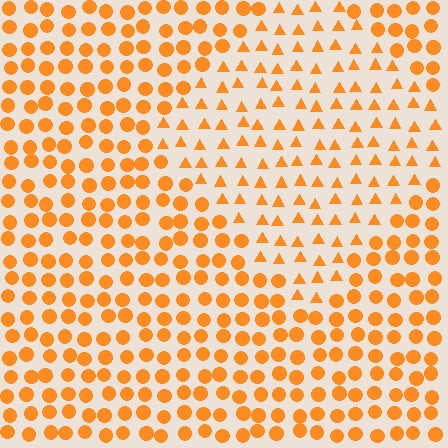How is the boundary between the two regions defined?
The boundary is defined by a change in element shape: triangles inside vs. circles outside. All elements share the same color and spacing.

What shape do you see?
I see a diamond.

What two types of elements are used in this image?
The image uses triangles inside the diamond region and circles outside it.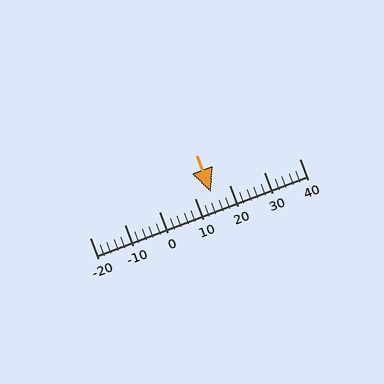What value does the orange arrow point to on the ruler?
The orange arrow points to approximately 15.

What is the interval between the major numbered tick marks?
The major tick marks are spaced 10 units apart.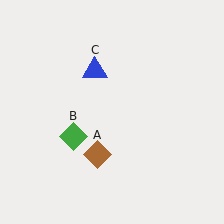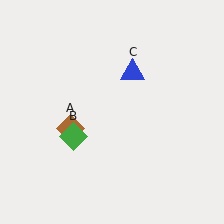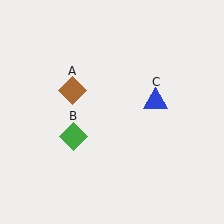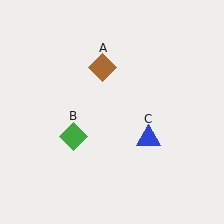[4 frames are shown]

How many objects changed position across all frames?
2 objects changed position: brown diamond (object A), blue triangle (object C).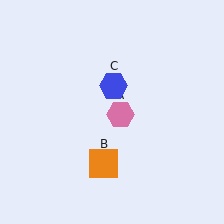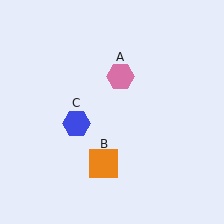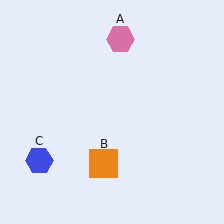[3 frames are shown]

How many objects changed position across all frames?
2 objects changed position: pink hexagon (object A), blue hexagon (object C).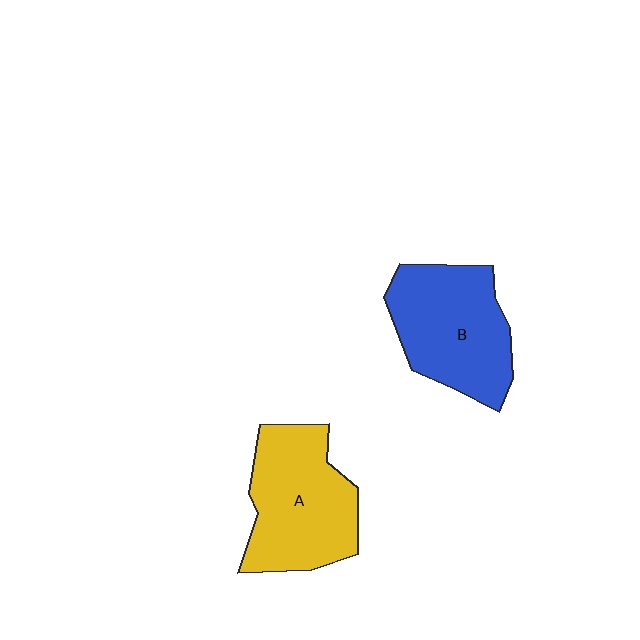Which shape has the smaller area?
Shape B (blue).